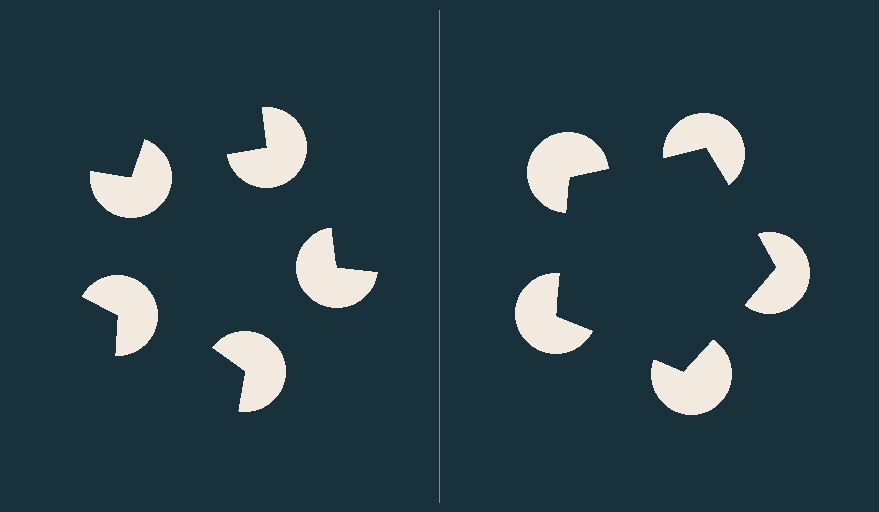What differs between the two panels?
The pac-man discs are positioned identically on both sides; only the wedge orientations differ. On the right they align to a pentagon; on the left they are misaligned.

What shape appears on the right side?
An illusory pentagon.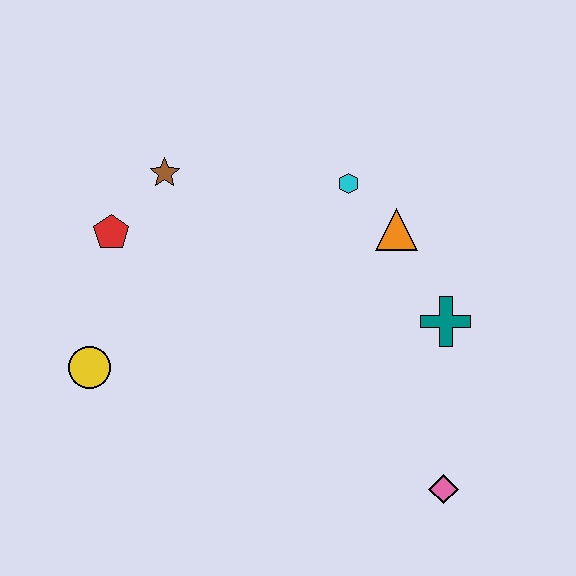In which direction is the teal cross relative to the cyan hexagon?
The teal cross is below the cyan hexagon.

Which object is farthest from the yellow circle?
The pink diamond is farthest from the yellow circle.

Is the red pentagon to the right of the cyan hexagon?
No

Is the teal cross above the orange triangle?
No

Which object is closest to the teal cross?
The orange triangle is closest to the teal cross.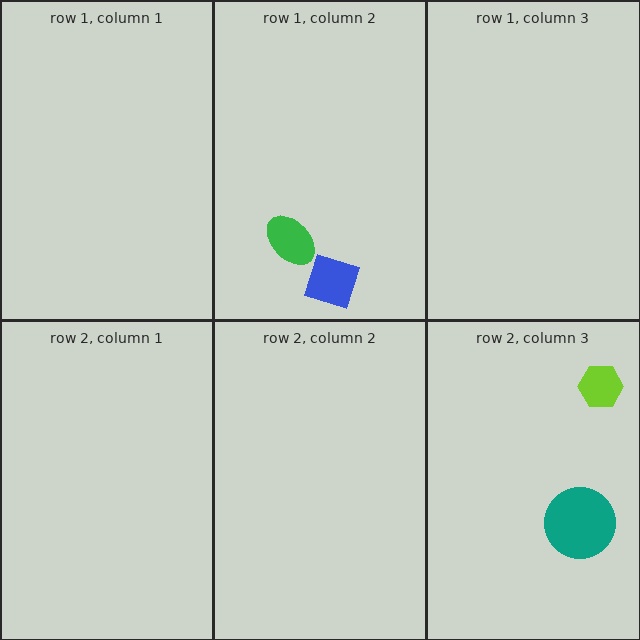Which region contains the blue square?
The row 1, column 2 region.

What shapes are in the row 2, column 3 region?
The teal circle, the lime hexagon.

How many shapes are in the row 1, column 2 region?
2.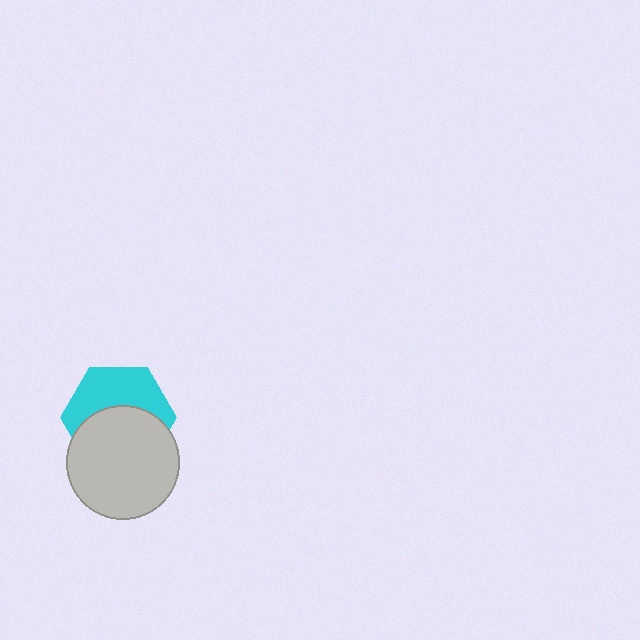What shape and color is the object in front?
The object in front is a light gray circle.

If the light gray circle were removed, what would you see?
You would see the complete cyan hexagon.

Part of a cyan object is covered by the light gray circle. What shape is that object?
It is a hexagon.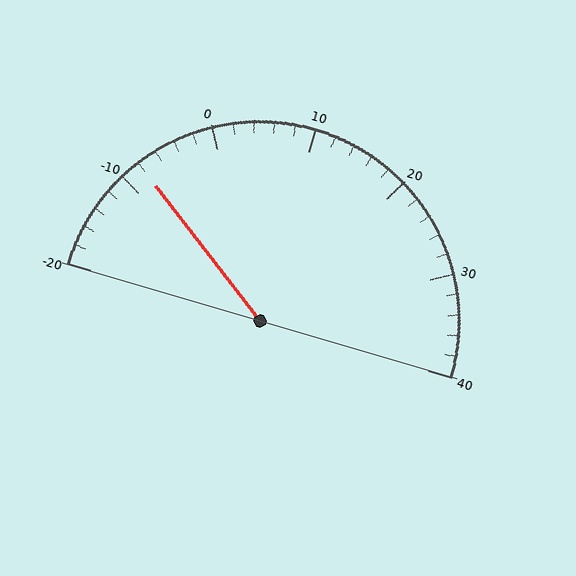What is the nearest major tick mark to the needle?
The nearest major tick mark is -10.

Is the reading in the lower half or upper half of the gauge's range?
The reading is in the lower half of the range (-20 to 40).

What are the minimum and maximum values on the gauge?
The gauge ranges from -20 to 40.